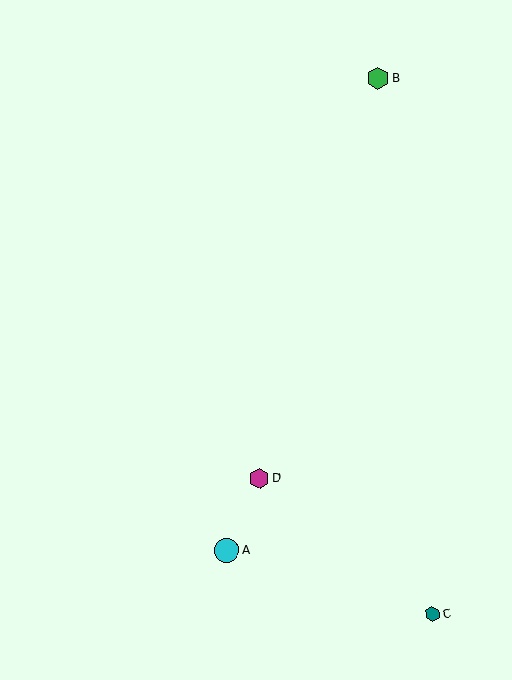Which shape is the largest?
The cyan circle (labeled A) is the largest.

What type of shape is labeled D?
Shape D is a magenta hexagon.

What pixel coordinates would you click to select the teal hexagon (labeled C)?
Click at (432, 614) to select the teal hexagon C.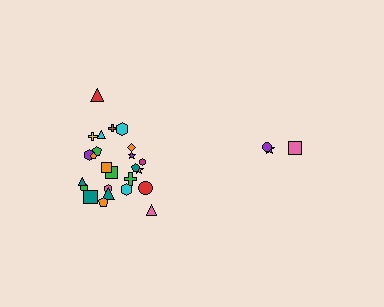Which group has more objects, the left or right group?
The left group.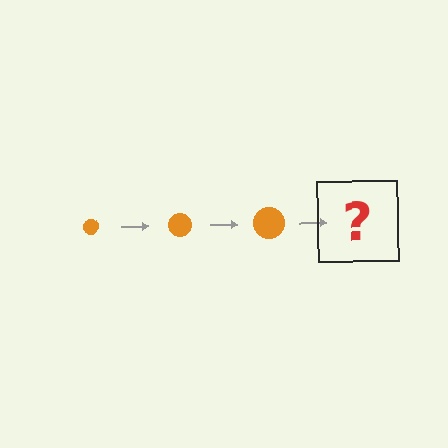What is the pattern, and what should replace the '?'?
The pattern is that the circle gets progressively larger each step. The '?' should be an orange circle, larger than the previous one.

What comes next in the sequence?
The next element should be an orange circle, larger than the previous one.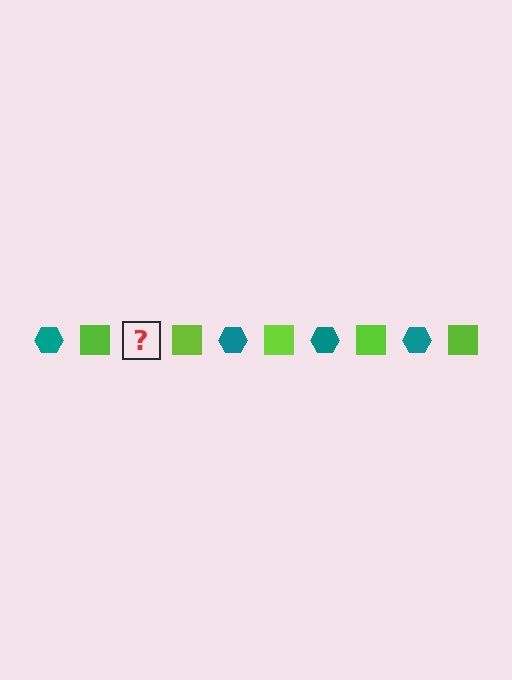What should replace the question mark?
The question mark should be replaced with a teal hexagon.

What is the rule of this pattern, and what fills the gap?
The rule is that the pattern alternates between teal hexagon and lime square. The gap should be filled with a teal hexagon.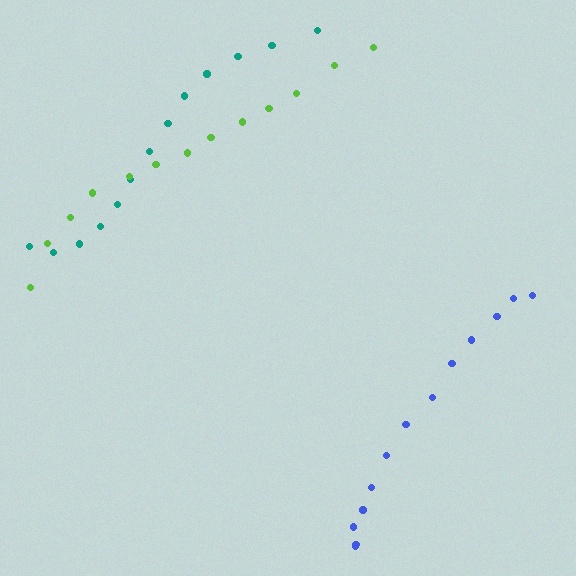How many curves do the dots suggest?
There are 3 distinct paths.